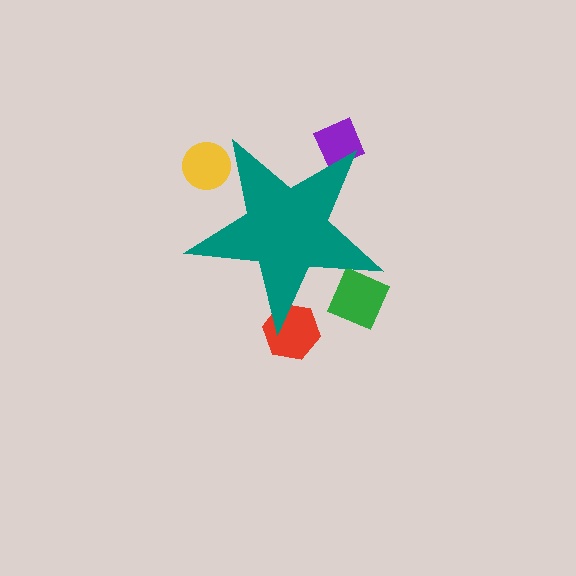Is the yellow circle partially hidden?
Yes, the yellow circle is partially hidden behind the teal star.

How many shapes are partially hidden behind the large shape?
4 shapes are partially hidden.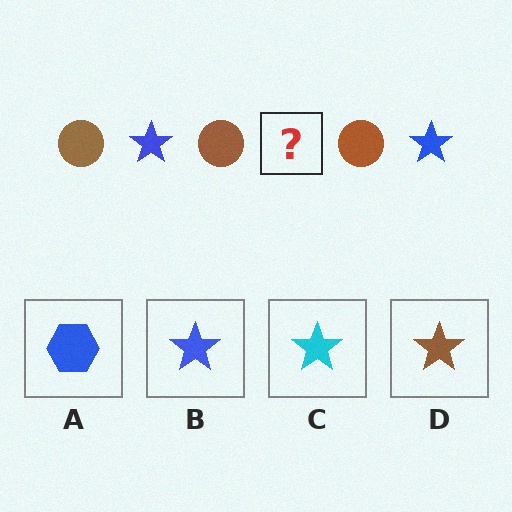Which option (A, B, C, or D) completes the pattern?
B.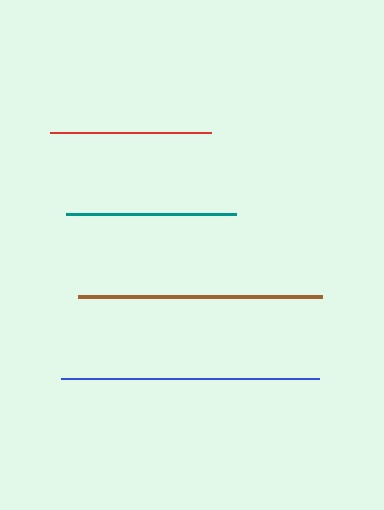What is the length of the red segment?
The red segment is approximately 161 pixels long.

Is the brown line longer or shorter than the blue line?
The blue line is longer than the brown line.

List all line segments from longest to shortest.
From longest to shortest: blue, brown, teal, red.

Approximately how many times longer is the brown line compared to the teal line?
The brown line is approximately 1.4 times the length of the teal line.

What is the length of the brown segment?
The brown segment is approximately 244 pixels long.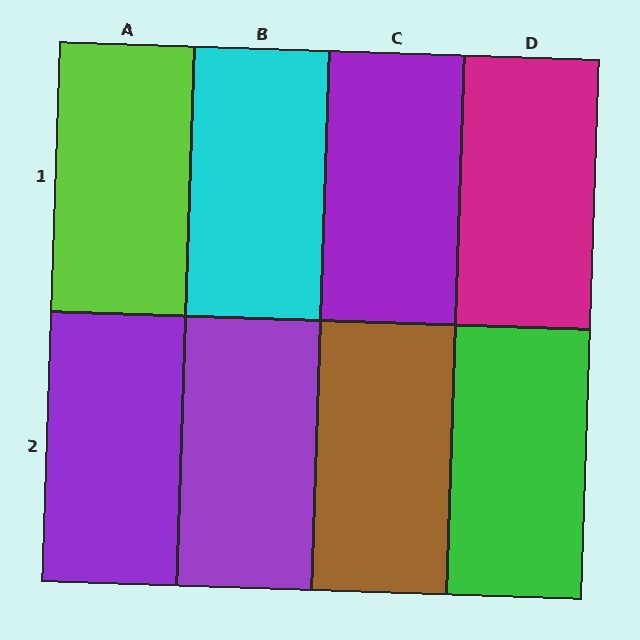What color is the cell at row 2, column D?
Green.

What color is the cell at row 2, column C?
Brown.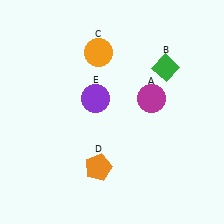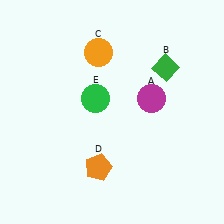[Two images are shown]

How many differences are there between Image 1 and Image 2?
There is 1 difference between the two images.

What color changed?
The circle (E) changed from purple in Image 1 to green in Image 2.